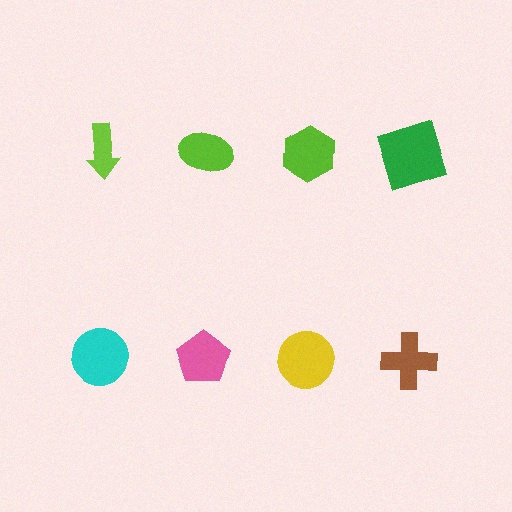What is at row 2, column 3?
A yellow circle.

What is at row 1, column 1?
A lime arrow.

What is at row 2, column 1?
A cyan circle.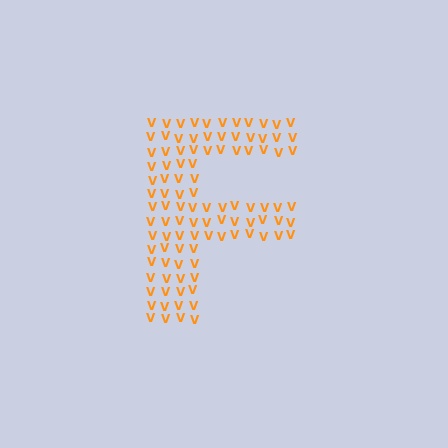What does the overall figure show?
The overall figure shows the letter F.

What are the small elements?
The small elements are letter V's.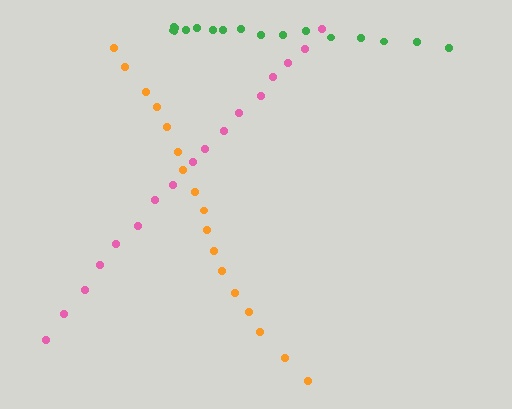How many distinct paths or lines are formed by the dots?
There are 3 distinct paths.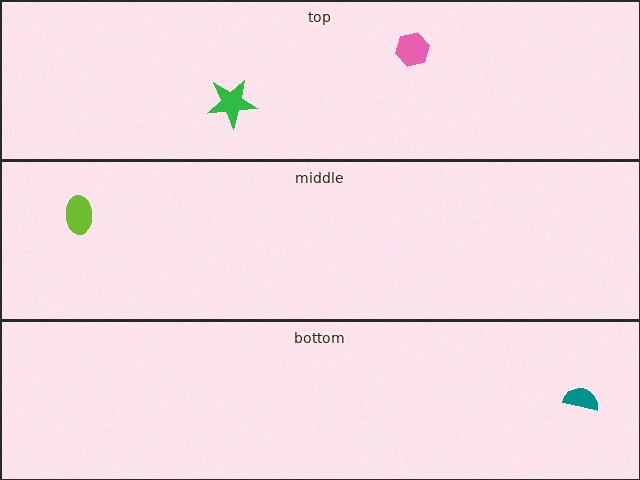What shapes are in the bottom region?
The teal semicircle.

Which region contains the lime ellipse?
The middle region.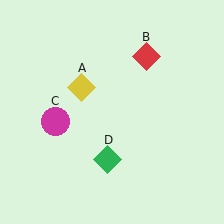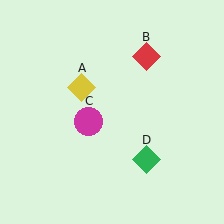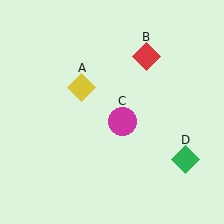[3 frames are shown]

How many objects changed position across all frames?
2 objects changed position: magenta circle (object C), green diamond (object D).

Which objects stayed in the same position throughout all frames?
Yellow diamond (object A) and red diamond (object B) remained stationary.